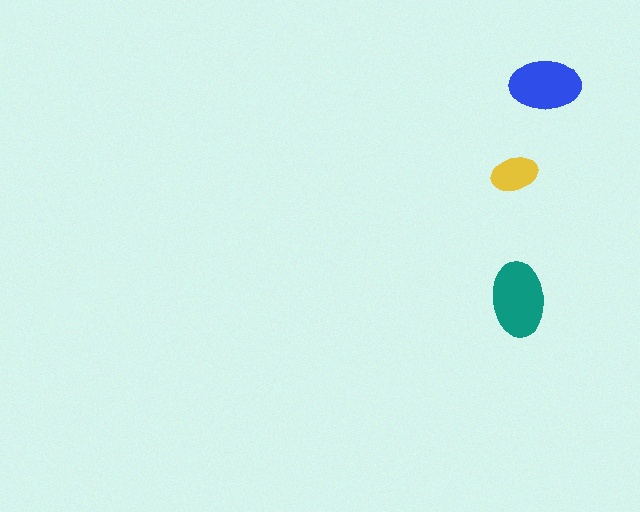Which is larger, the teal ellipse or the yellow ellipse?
The teal one.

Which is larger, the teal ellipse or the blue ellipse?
The teal one.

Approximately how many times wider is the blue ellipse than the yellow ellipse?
About 1.5 times wider.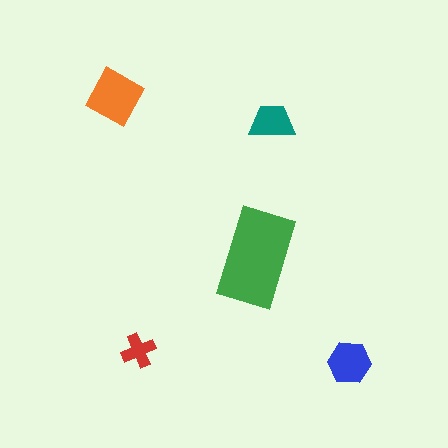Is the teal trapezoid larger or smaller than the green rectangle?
Smaller.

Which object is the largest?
The green rectangle.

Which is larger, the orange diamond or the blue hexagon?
The orange diamond.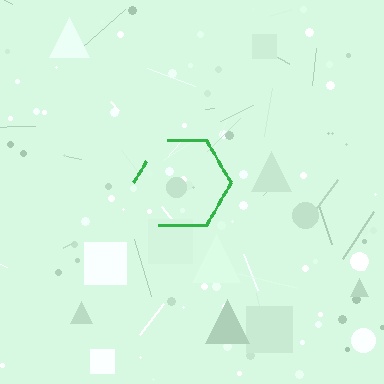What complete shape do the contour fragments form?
The contour fragments form a hexagon.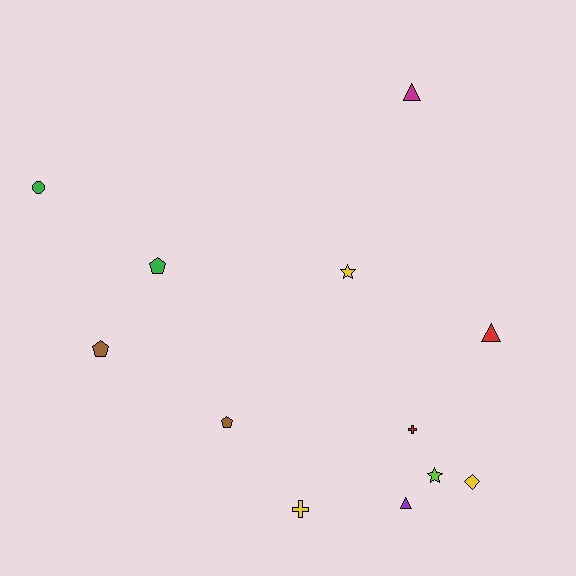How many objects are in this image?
There are 12 objects.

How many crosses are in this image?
There are 2 crosses.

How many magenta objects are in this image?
There is 1 magenta object.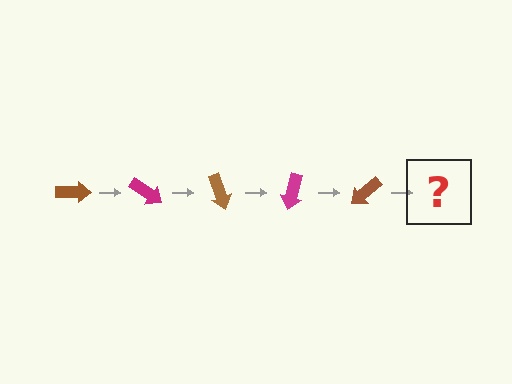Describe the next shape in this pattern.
It should be a magenta arrow, rotated 175 degrees from the start.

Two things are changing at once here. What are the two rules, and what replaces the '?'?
The two rules are that it rotates 35 degrees each step and the color cycles through brown and magenta. The '?' should be a magenta arrow, rotated 175 degrees from the start.